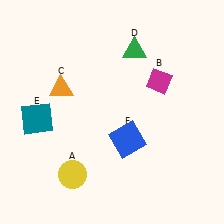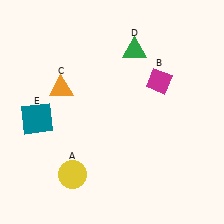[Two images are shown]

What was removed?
The blue square (F) was removed in Image 2.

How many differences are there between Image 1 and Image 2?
There is 1 difference between the two images.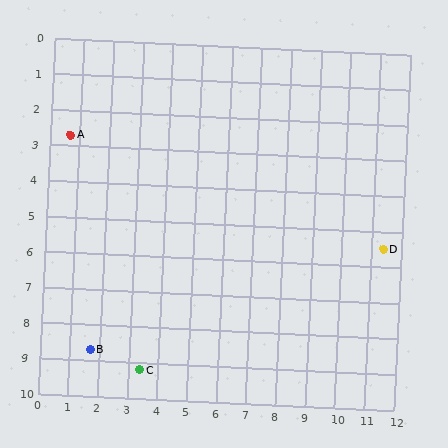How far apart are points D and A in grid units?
Points D and A are about 11.1 grid units apart.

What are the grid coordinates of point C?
Point C is at approximately (3.4, 9.2).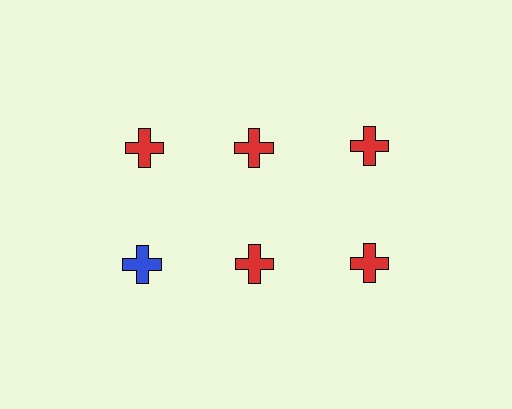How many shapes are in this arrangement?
There are 6 shapes arranged in a grid pattern.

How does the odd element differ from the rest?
It has a different color: blue instead of red.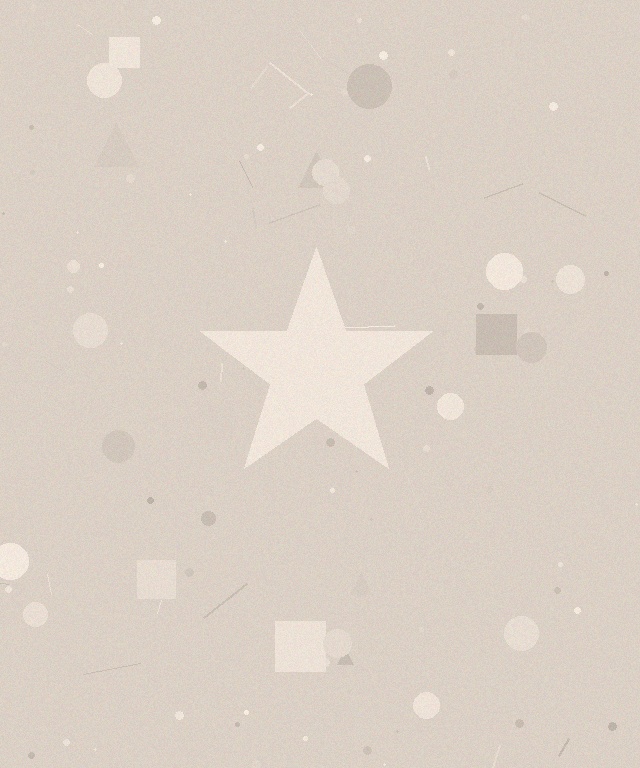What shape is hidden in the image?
A star is hidden in the image.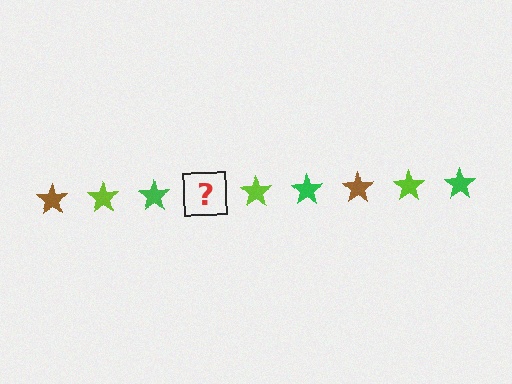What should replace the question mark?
The question mark should be replaced with a brown star.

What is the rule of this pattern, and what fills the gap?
The rule is that the pattern cycles through brown, lime, green stars. The gap should be filled with a brown star.